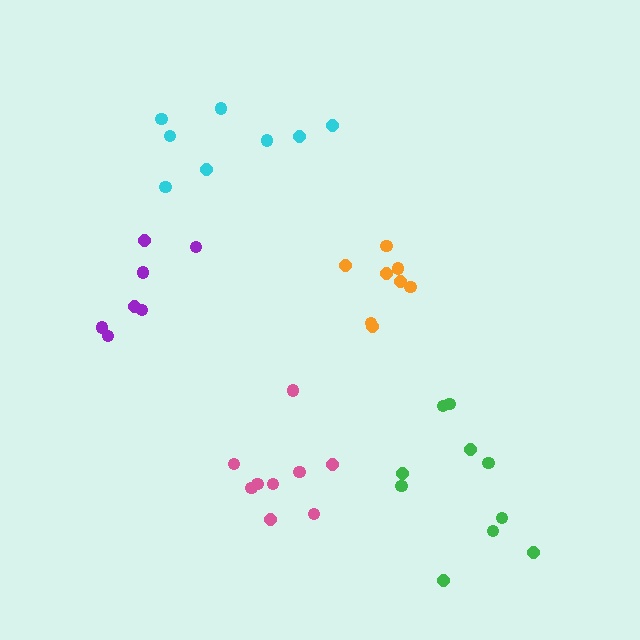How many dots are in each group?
Group 1: 9 dots, Group 2: 10 dots, Group 3: 8 dots, Group 4: 8 dots, Group 5: 7 dots (42 total).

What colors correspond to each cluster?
The clusters are colored: pink, green, orange, cyan, purple.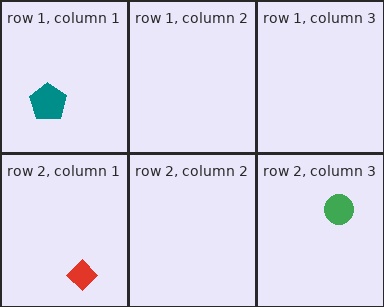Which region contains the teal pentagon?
The row 1, column 1 region.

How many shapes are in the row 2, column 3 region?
1.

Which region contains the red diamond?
The row 2, column 1 region.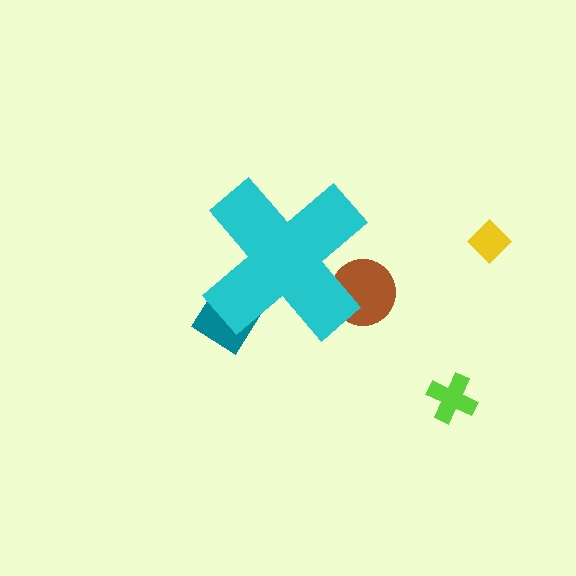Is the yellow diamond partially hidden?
No, the yellow diamond is fully visible.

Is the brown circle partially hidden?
Yes, the brown circle is partially hidden behind the cyan cross.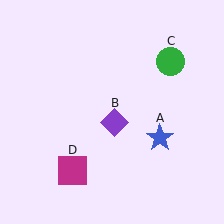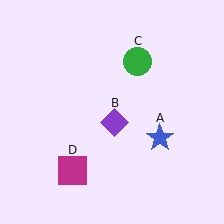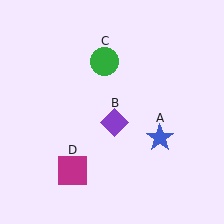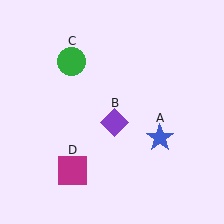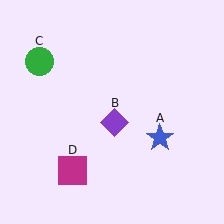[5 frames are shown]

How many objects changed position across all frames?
1 object changed position: green circle (object C).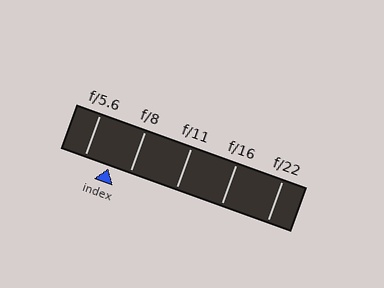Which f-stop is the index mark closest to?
The index mark is closest to f/8.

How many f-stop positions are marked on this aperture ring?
There are 5 f-stop positions marked.